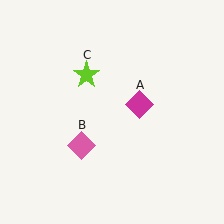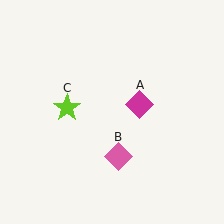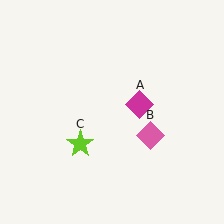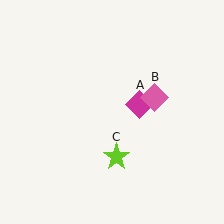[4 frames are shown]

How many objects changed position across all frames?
2 objects changed position: pink diamond (object B), lime star (object C).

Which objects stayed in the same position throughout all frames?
Magenta diamond (object A) remained stationary.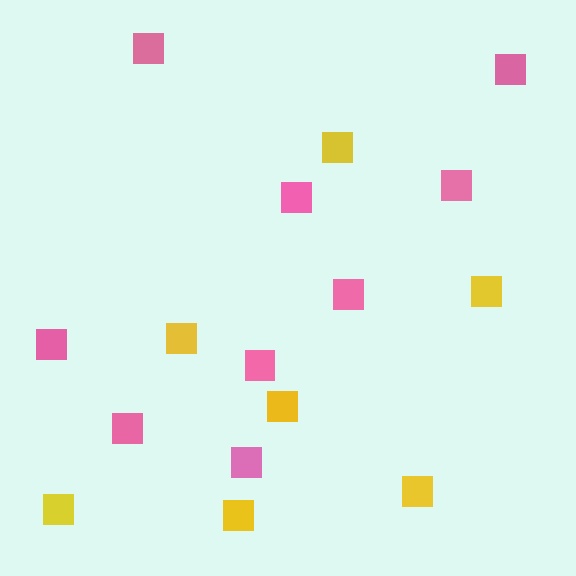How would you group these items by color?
There are 2 groups: one group of yellow squares (7) and one group of pink squares (9).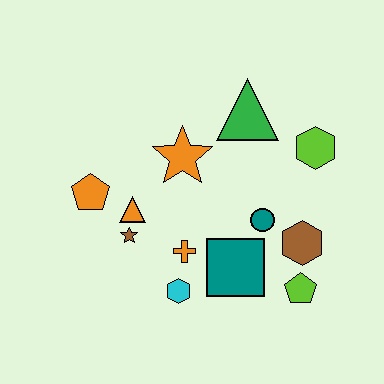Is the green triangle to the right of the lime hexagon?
No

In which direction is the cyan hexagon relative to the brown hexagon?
The cyan hexagon is to the left of the brown hexagon.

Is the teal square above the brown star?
No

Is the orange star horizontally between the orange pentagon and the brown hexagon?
Yes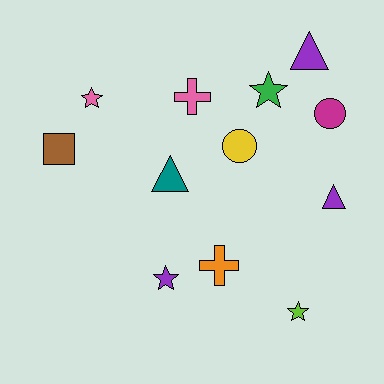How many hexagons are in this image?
There are no hexagons.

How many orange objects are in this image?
There is 1 orange object.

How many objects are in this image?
There are 12 objects.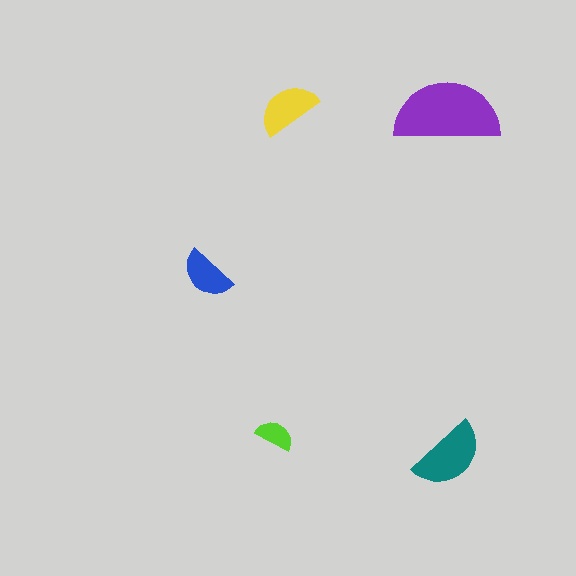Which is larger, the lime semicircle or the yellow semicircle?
The yellow one.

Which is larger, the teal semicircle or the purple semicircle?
The purple one.